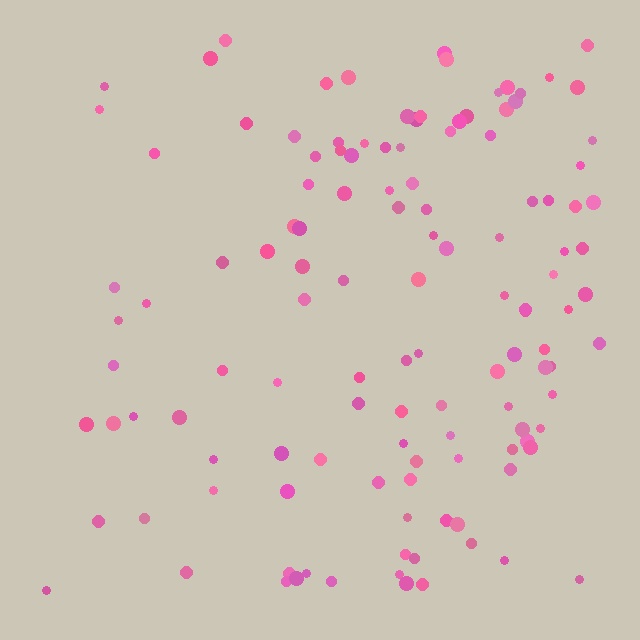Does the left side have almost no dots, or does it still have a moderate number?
Still a moderate number, just noticeably fewer than the right.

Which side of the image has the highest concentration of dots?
The right.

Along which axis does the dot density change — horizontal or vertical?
Horizontal.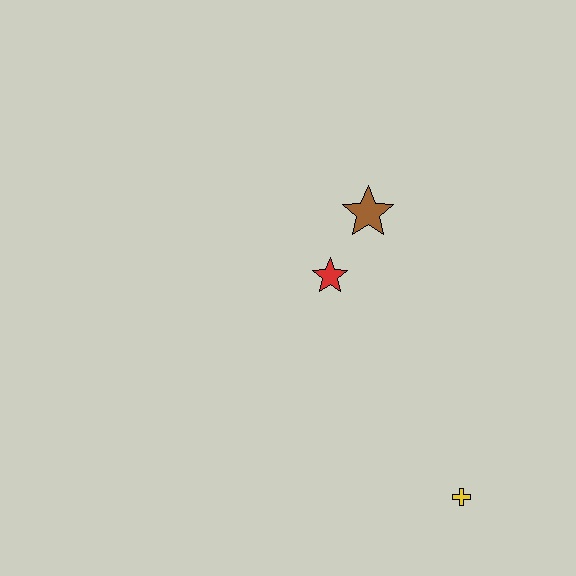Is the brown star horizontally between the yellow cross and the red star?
Yes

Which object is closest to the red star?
The brown star is closest to the red star.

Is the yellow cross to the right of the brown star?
Yes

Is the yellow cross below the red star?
Yes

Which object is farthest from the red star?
The yellow cross is farthest from the red star.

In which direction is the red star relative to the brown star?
The red star is below the brown star.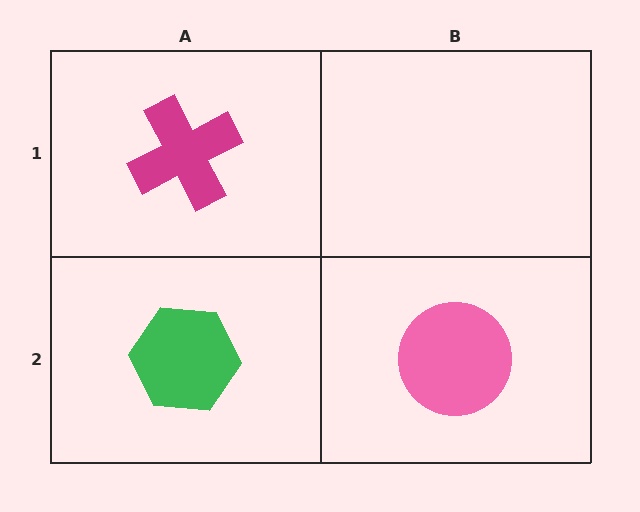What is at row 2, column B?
A pink circle.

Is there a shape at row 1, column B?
No, that cell is empty.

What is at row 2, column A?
A green hexagon.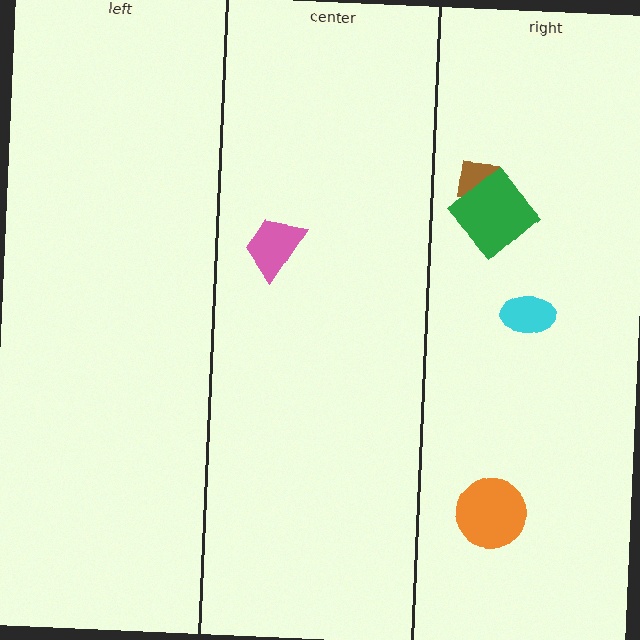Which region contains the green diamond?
The right region.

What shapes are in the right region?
The brown square, the cyan ellipse, the green diamond, the orange circle.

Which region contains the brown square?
The right region.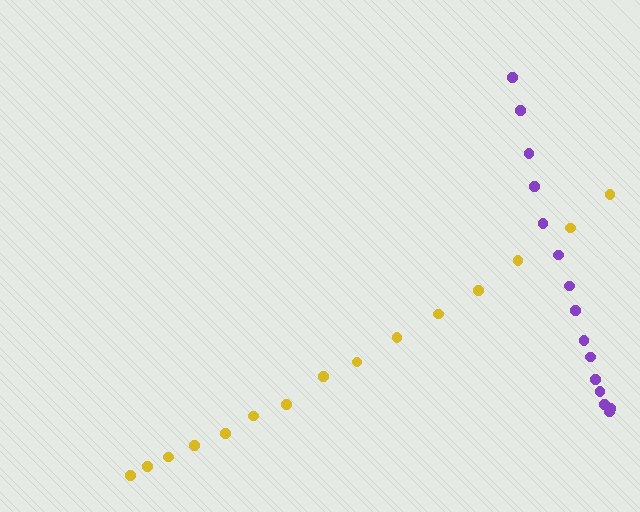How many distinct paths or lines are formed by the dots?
There are 2 distinct paths.